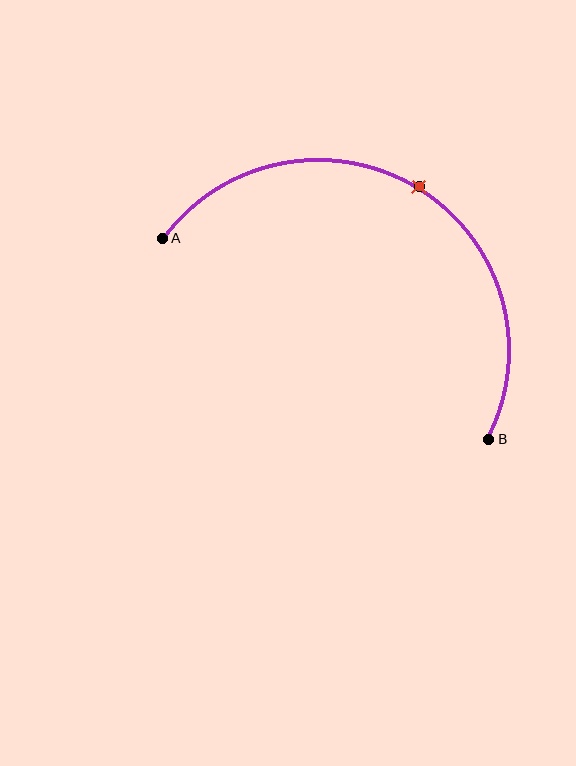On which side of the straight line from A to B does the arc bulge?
The arc bulges above the straight line connecting A and B.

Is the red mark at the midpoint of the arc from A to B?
Yes. The red mark lies on the arc at equal arc-length from both A and B — it is the arc midpoint.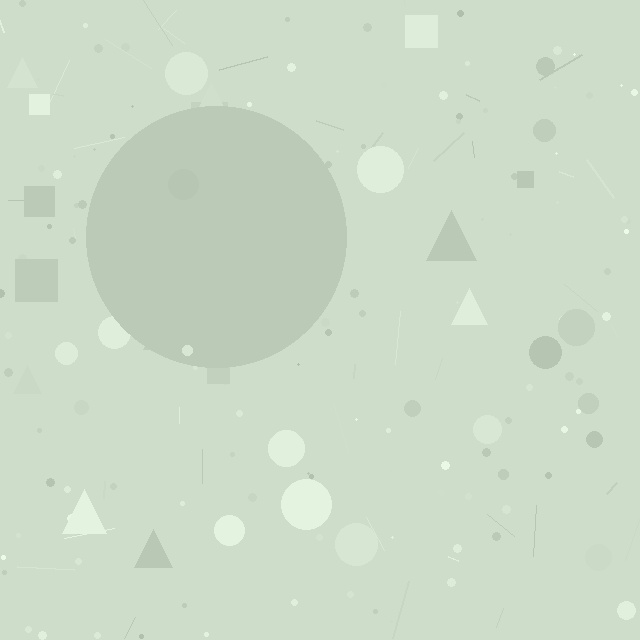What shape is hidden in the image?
A circle is hidden in the image.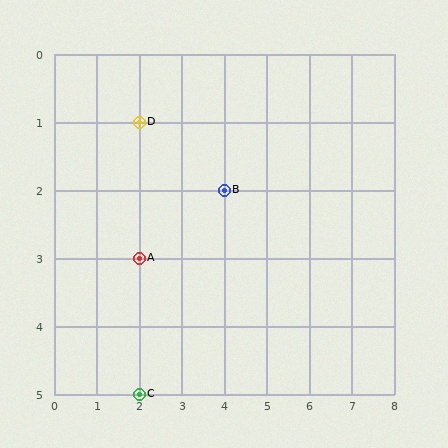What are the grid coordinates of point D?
Point D is at grid coordinates (2, 1).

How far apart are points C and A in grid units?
Points C and A are 2 rows apart.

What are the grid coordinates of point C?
Point C is at grid coordinates (2, 5).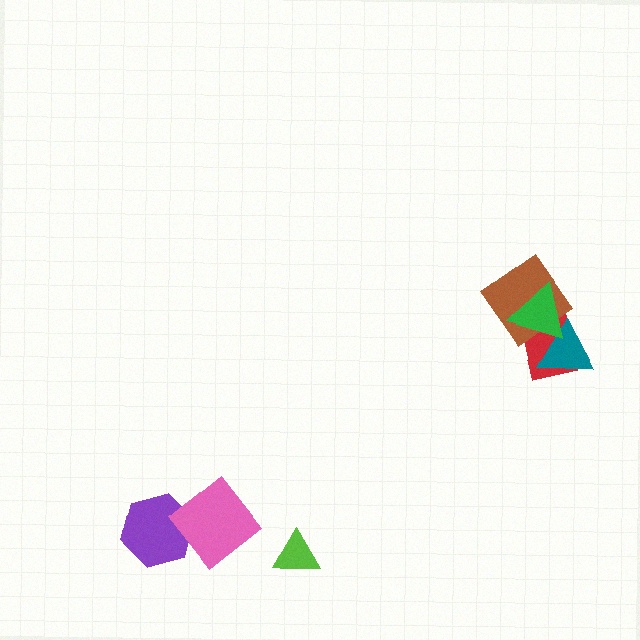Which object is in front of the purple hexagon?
The pink diamond is in front of the purple hexagon.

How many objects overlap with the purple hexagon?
1 object overlaps with the purple hexagon.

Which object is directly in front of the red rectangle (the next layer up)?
The brown diamond is directly in front of the red rectangle.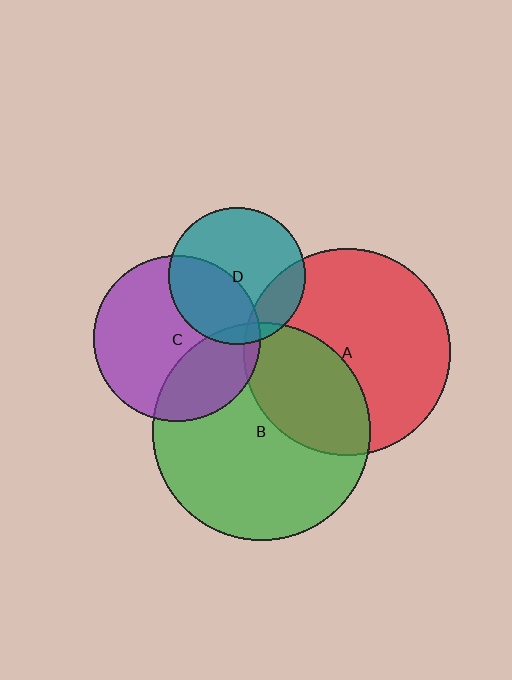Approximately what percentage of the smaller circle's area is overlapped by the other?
Approximately 5%.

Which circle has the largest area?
Circle B (green).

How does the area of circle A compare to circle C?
Approximately 1.5 times.